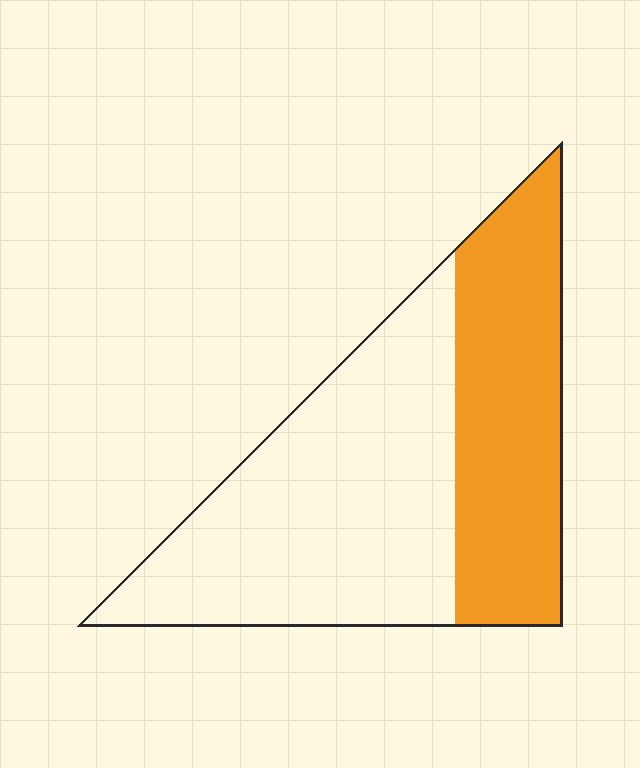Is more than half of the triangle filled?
No.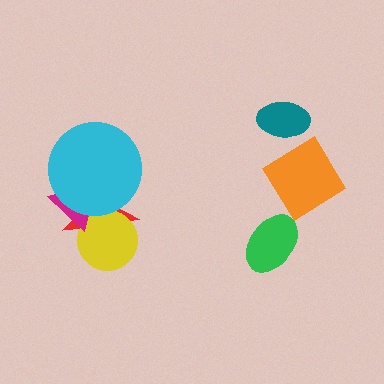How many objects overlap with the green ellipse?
0 objects overlap with the green ellipse.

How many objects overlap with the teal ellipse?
0 objects overlap with the teal ellipse.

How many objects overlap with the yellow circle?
2 objects overlap with the yellow circle.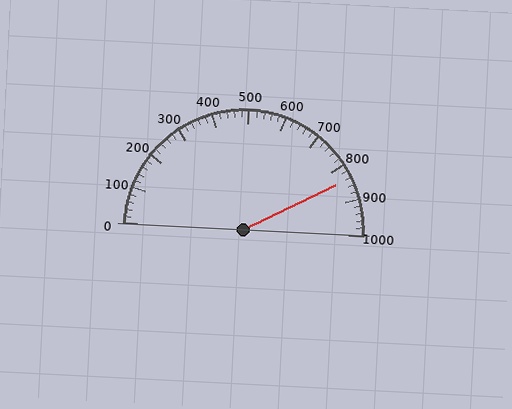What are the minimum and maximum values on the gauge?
The gauge ranges from 0 to 1000.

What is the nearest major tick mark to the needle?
The nearest major tick mark is 800.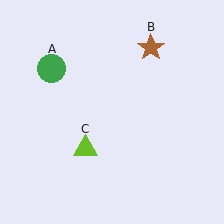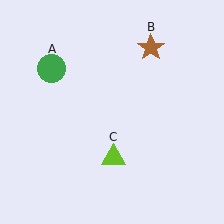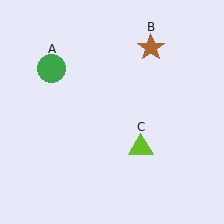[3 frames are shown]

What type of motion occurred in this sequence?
The lime triangle (object C) rotated counterclockwise around the center of the scene.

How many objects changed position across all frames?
1 object changed position: lime triangle (object C).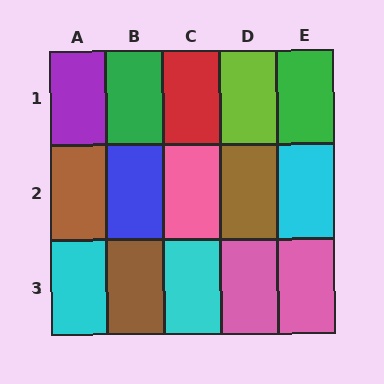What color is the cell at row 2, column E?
Cyan.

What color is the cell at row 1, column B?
Green.